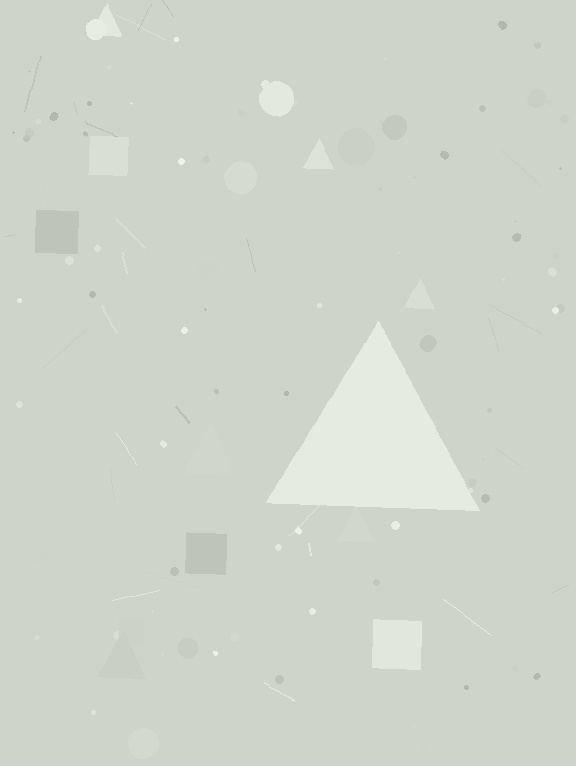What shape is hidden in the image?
A triangle is hidden in the image.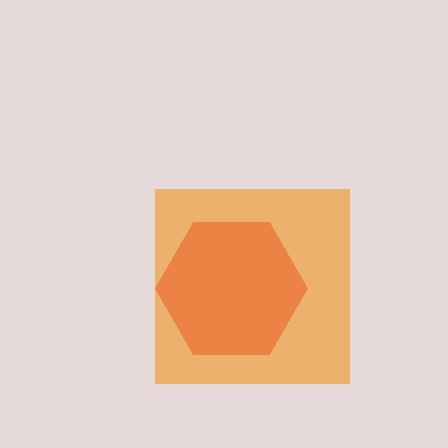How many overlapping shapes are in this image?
There are 2 overlapping shapes in the image.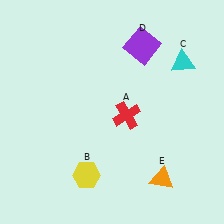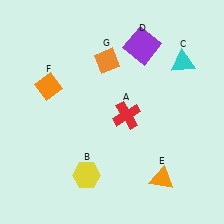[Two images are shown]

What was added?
An orange diamond (F), an orange diamond (G) were added in Image 2.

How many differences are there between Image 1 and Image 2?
There are 2 differences between the two images.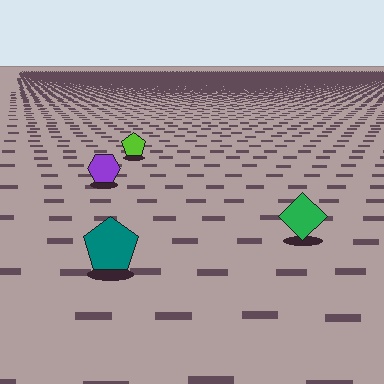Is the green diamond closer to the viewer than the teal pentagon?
No. The teal pentagon is closer — you can tell from the texture gradient: the ground texture is coarser near it.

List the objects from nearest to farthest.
From nearest to farthest: the teal pentagon, the green diamond, the purple hexagon, the lime pentagon.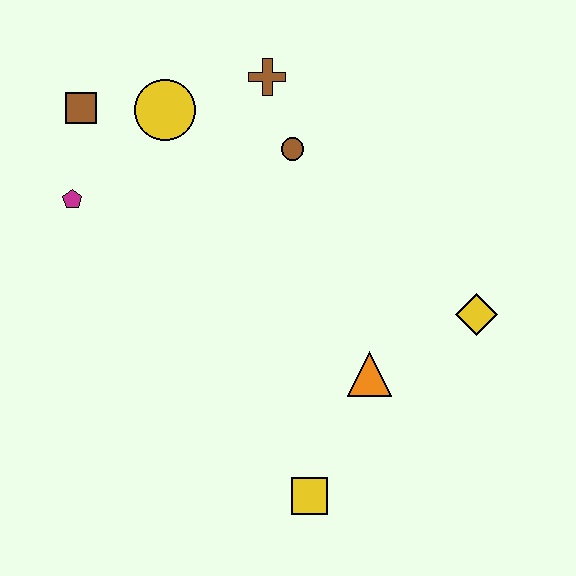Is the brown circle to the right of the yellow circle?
Yes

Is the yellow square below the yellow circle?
Yes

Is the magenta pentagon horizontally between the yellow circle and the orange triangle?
No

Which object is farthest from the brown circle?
The yellow square is farthest from the brown circle.